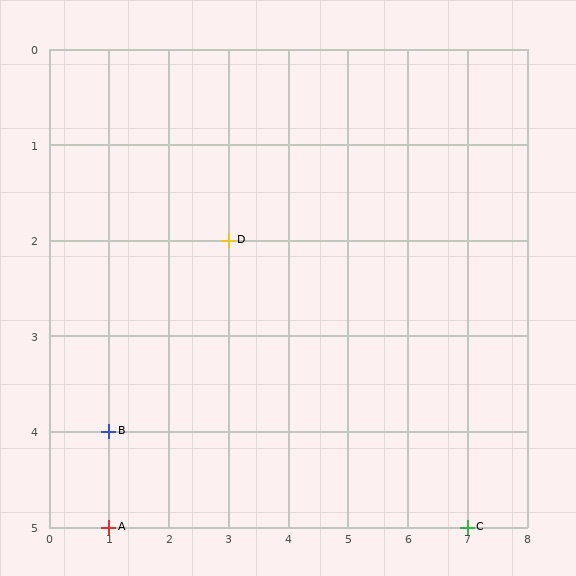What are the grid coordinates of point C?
Point C is at grid coordinates (7, 5).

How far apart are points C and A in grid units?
Points C and A are 6 columns apart.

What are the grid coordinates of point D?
Point D is at grid coordinates (3, 2).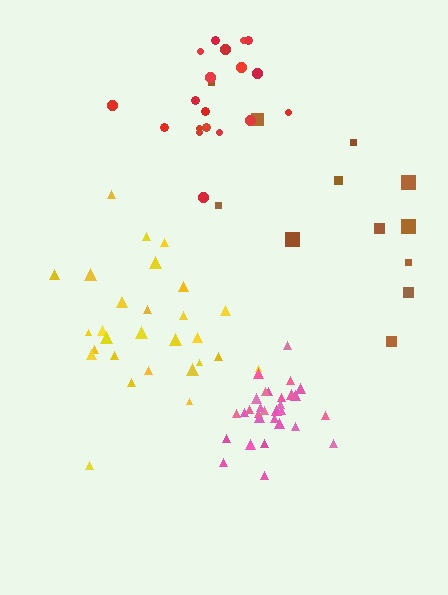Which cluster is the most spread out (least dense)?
Brown.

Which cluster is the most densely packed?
Pink.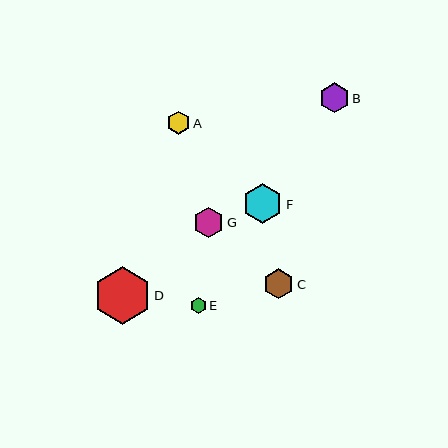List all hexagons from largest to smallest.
From largest to smallest: D, F, G, B, C, A, E.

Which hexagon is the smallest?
Hexagon E is the smallest with a size of approximately 16 pixels.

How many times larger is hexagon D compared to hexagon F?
Hexagon D is approximately 1.5 times the size of hexagon F.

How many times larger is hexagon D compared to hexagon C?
Hexagon D is approximately 1.9 times the size of hexagon C.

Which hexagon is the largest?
Hexagon D is the largest with a size of approximately 58 pixels.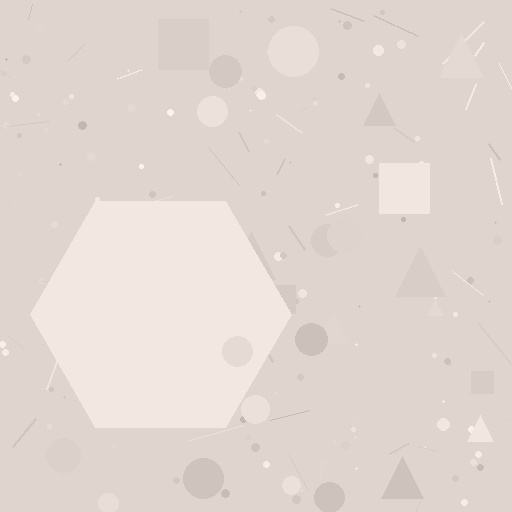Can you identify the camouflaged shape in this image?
The camouflaged shape is a hexagon.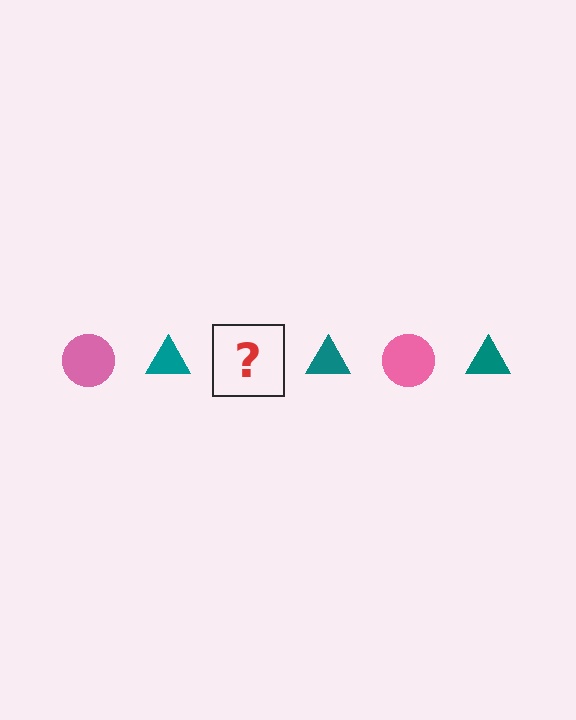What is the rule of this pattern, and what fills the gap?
The rule is that the pattern alternates between pink circle and teal triangle. The gap should be filled with a pink circle.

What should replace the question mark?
The question mark should be replaced with a pink circle.